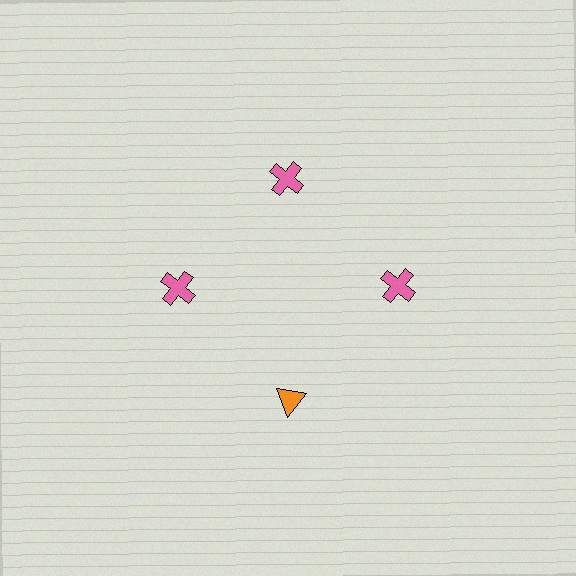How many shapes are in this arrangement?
There are 4 shapes arranged in a ring pattern.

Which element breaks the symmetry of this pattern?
The orange triangle at roughly the 6 o'clock position breaks the symmetry. All other shapes are pink crosses.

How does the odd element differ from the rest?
It differs in both color (orange instead of pink) and shape (triangle instead of cross).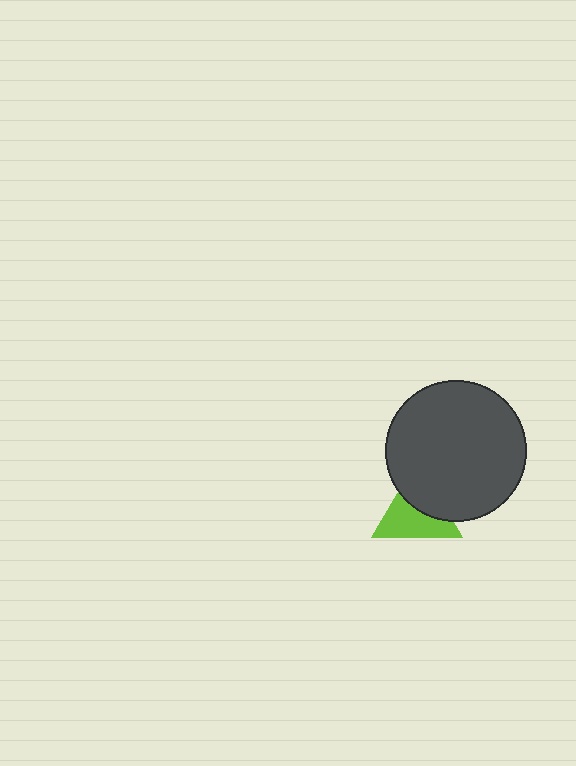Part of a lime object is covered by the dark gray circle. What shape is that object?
It is a triangle.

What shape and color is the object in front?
The object in front is a dark gray circle.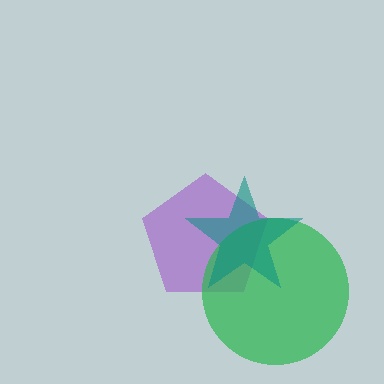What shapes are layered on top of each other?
The layered shapes are: a purple pentagon, a green circle, a teal star.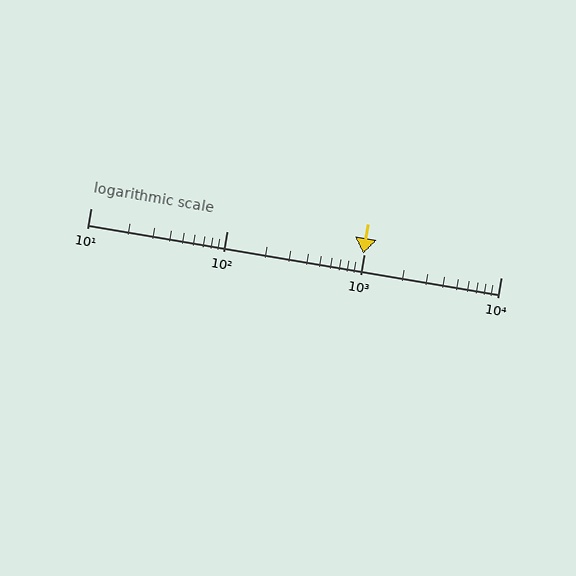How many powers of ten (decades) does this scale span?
The scale spans 3 decades, from 10 to 10000.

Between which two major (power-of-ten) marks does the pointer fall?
The pointer is between 100 and 1000.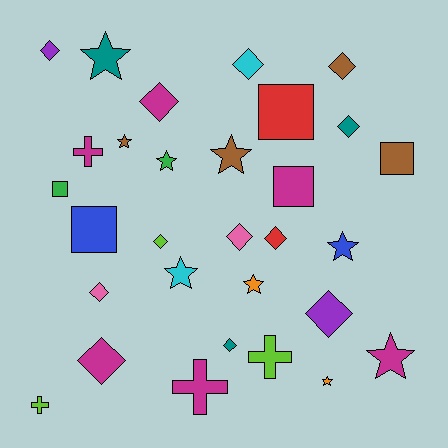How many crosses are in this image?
There are 4 crosses.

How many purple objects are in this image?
There are 2 purple objects.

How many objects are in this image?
There are 30 objects.